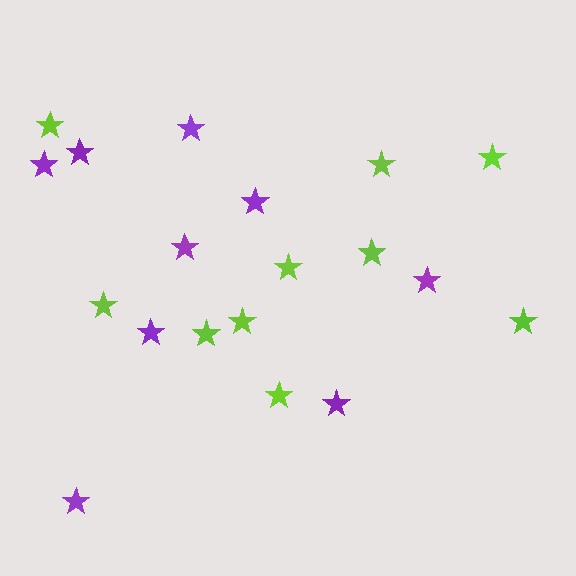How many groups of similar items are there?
There are 2 groups: one group of purple stars (9) and one group of lime stars (10).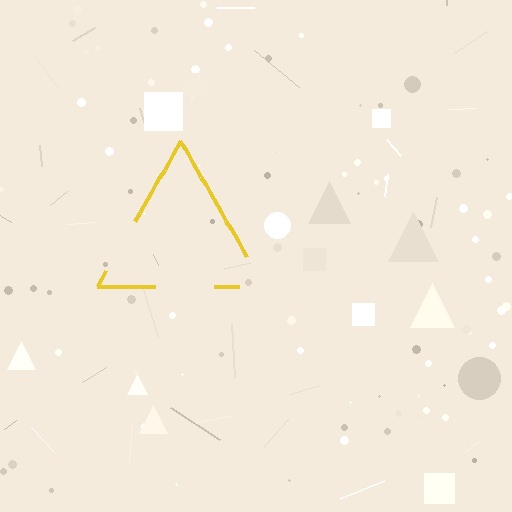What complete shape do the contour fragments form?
The contour fragments form a triangle.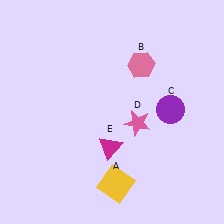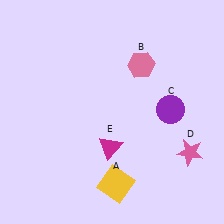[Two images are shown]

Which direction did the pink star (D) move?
The pink star (D) moved right.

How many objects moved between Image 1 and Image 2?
1 object moved between the two images.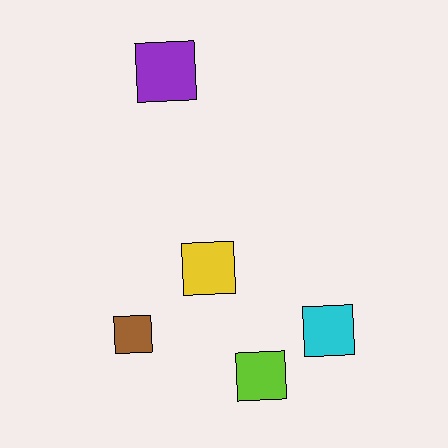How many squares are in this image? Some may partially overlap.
There are 5 squares.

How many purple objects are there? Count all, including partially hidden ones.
There is 1 purple object.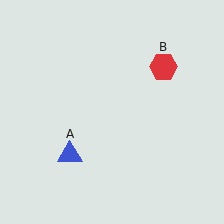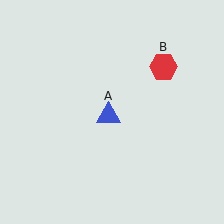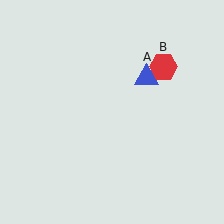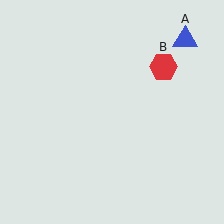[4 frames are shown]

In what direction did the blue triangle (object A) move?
The blue triangle (object A) moved up and to the right.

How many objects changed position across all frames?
1 object changed position: blue triangle (object A).